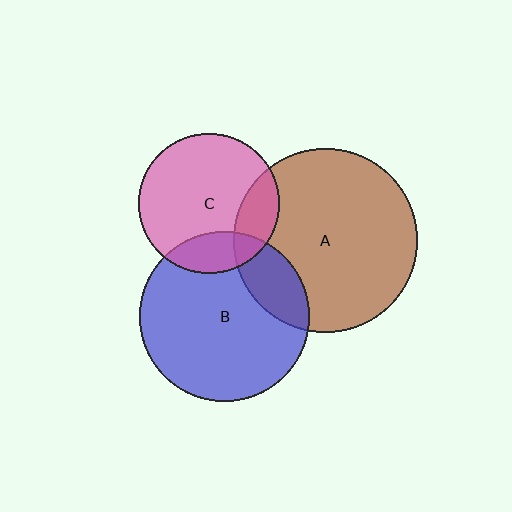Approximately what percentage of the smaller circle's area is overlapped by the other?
Approximately 20%.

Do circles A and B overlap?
Yes.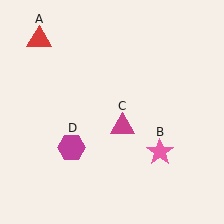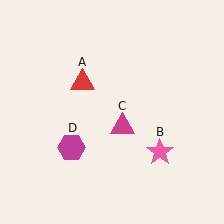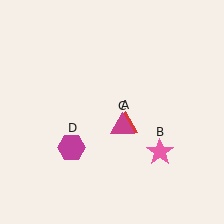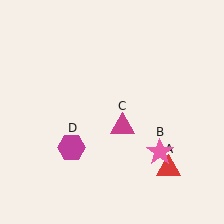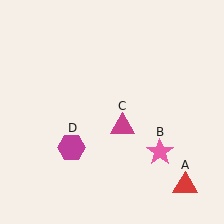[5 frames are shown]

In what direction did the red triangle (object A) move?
The red triangle (object A) moved down and to the right.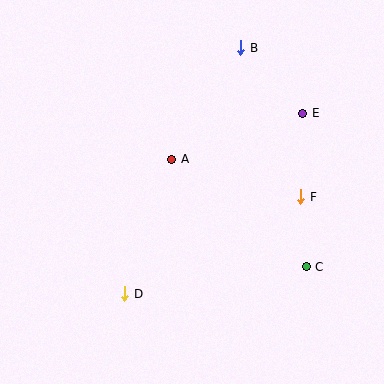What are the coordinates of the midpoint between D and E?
The midpoint between D and E is at (214, 203).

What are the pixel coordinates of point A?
Point A is at (172, 159).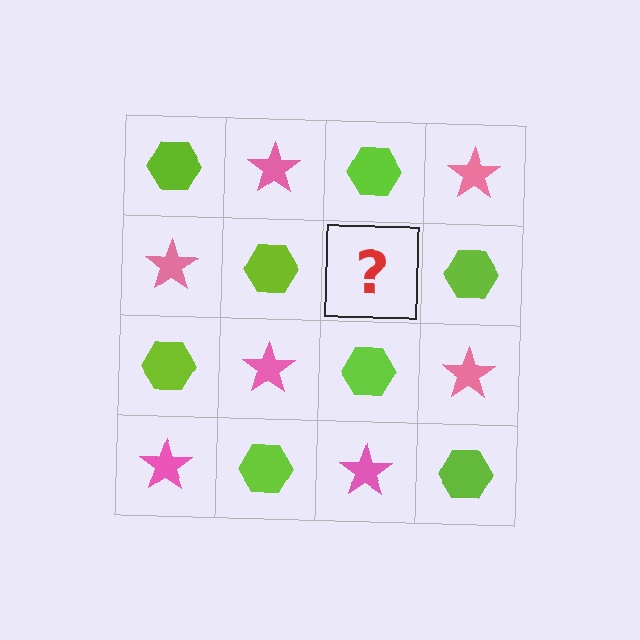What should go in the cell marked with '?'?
The missing cell should contain a pink star.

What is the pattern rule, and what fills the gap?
The rule is that it alternates lime hexagon and pink star in a checkerboard pattern. The gap should be filled with a pink star.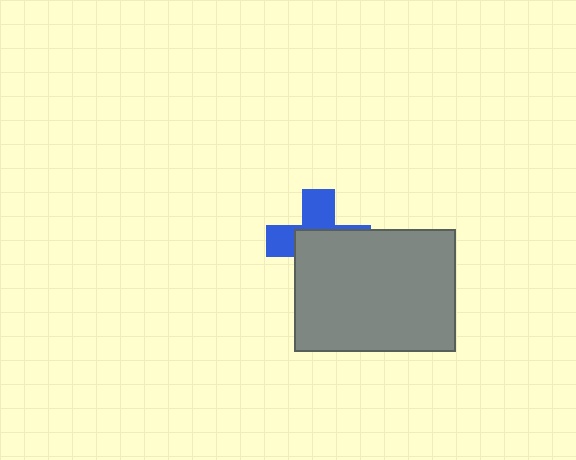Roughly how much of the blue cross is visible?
A small part of it is visible (roughly 42%).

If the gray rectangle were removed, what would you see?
You would see the complete blue cross.